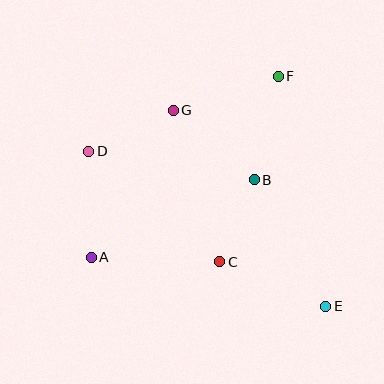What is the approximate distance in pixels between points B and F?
The distance between B and F is approximately 106 pixels.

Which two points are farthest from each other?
Points D and E are farthest from each other.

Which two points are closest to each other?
Points B and C are closest to each other.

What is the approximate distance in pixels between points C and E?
The distance between C and E is approximately 115 pixels.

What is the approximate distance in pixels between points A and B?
The distance between A and B is approximately 181 pixels.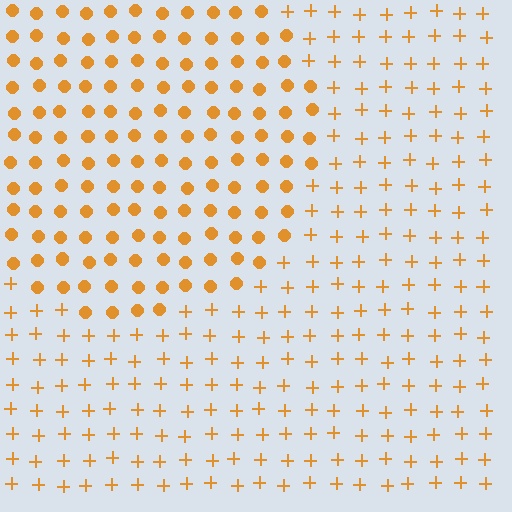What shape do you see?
I see a circle.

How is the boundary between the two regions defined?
The boundary is defined by a change in element shape: circles inside vs. plus signs outside. All elements share the same color and spacing.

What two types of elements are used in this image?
The image uses circles inside the circle region and plus signs outside it.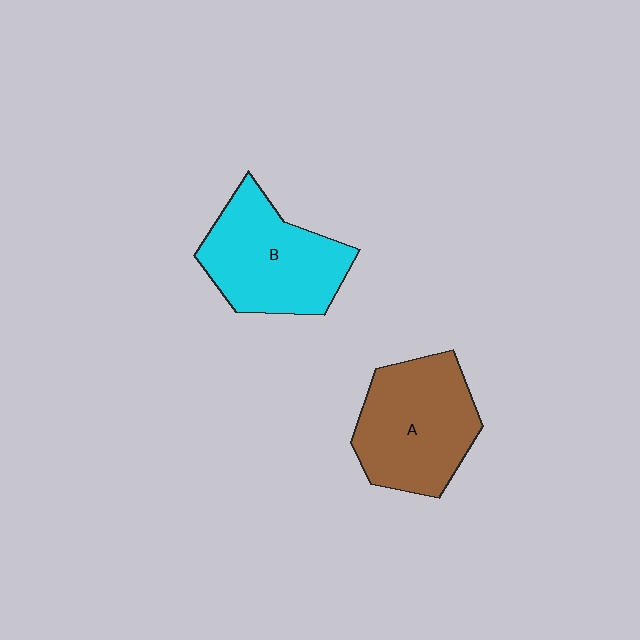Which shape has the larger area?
Shape A (brown).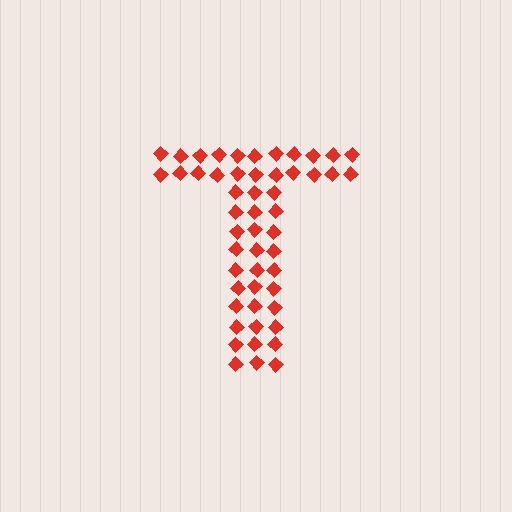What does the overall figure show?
The overall figure shows the letter T.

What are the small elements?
The small elements are diamonds.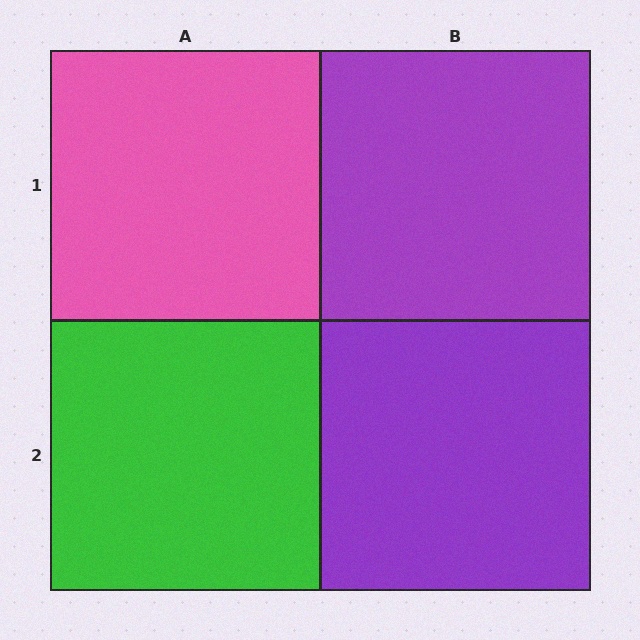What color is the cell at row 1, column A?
Pink.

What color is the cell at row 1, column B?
Purple.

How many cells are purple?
2 cells are purple.